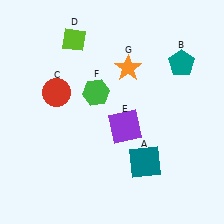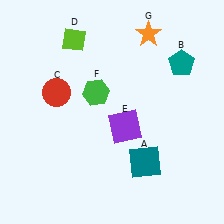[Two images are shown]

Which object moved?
The orange star (G) moved up.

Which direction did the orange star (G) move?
The orange star (G) moved up.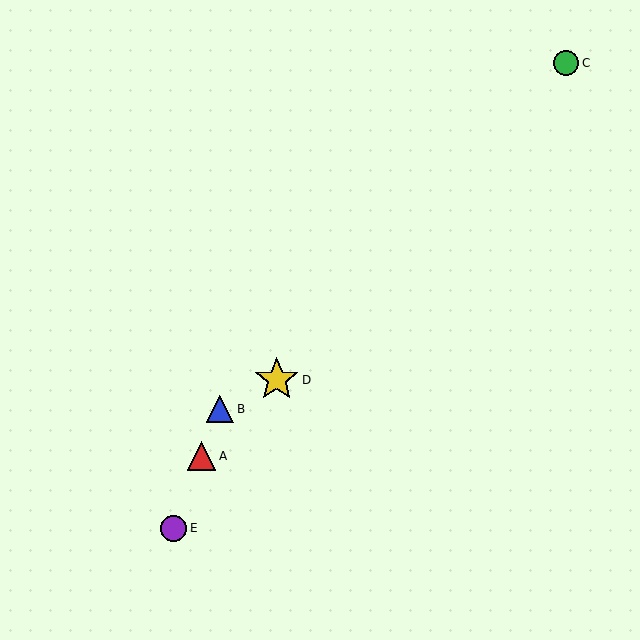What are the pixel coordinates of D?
Object D is at (277, 380).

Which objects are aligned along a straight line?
Objects A, B, E are aligned along a straight line.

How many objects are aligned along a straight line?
3 objects (A, B, E) are aligned along a straight line.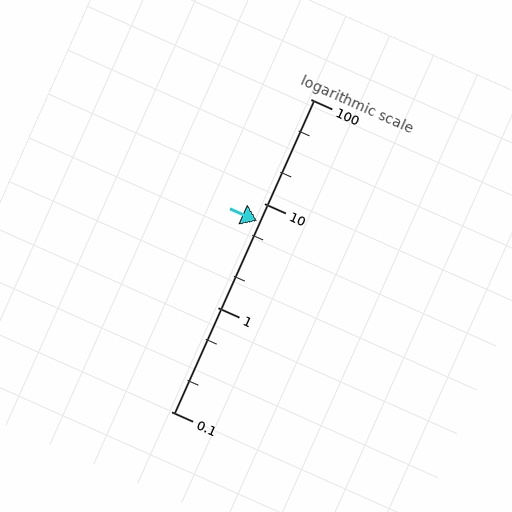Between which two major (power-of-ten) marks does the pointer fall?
The pointer is between 1 and 10.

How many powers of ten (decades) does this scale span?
The scale spans 3 decades, from 0.1 to 100.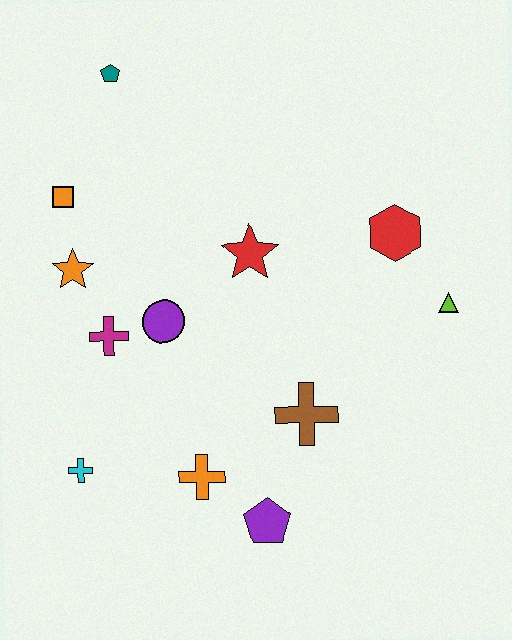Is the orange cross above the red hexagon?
No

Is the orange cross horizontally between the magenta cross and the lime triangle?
Yes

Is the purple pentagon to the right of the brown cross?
No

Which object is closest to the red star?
The purple circle is closest to the red star.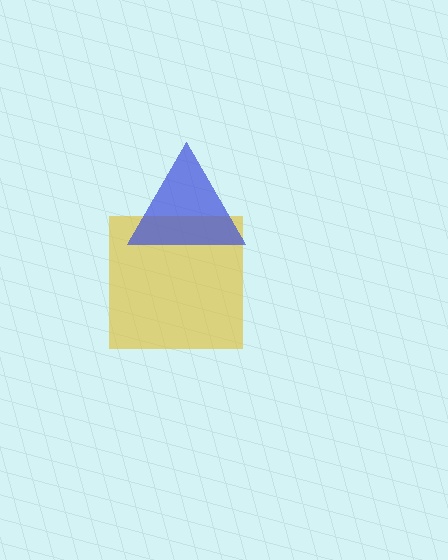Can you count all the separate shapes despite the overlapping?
Yes, there are 2 separate shapes.